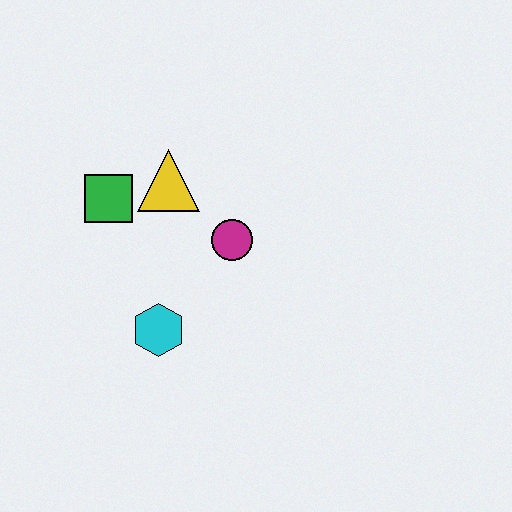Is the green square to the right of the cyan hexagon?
No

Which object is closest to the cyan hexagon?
The magenta circle is closest to the cyan hexagon.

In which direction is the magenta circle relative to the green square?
The magenta circle is to the right of the green square.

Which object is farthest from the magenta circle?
The green square is farthest from the magenta circle.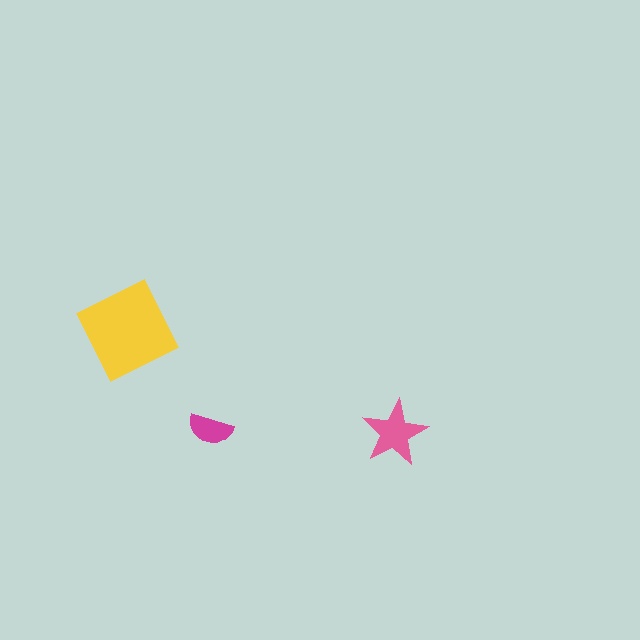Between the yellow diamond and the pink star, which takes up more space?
The yellow diamond.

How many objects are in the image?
There are 3 objects in the image.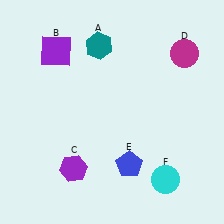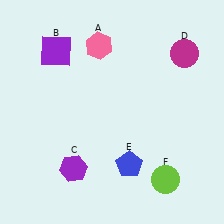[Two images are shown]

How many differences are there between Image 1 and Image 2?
There are 2 differences between the two images.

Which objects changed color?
A changed from teal to pink. F changed from cyan to lime.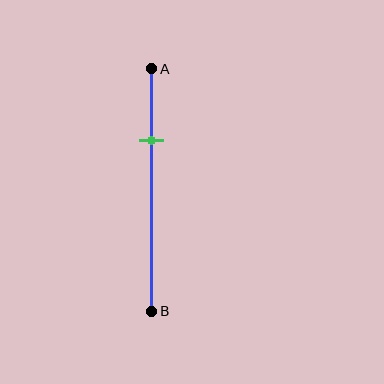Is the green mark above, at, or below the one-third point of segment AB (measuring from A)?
The green mark is above the one-third point of segment AB.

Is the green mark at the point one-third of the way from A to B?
No, the mark is at about 30% from A, not at the 33% one-third point.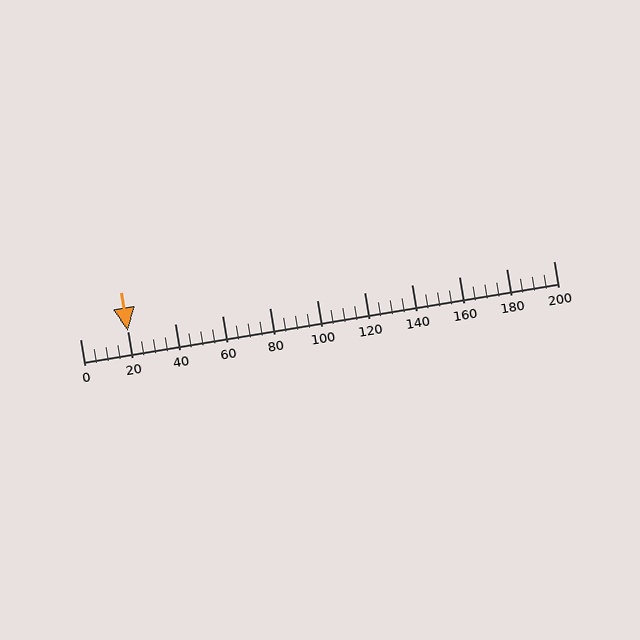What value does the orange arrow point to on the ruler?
The orange arrow points to approximately 20.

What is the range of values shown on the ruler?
The ruler shows values from 0 to 200.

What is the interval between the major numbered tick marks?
The major tick marks are spaced 20 units apart.